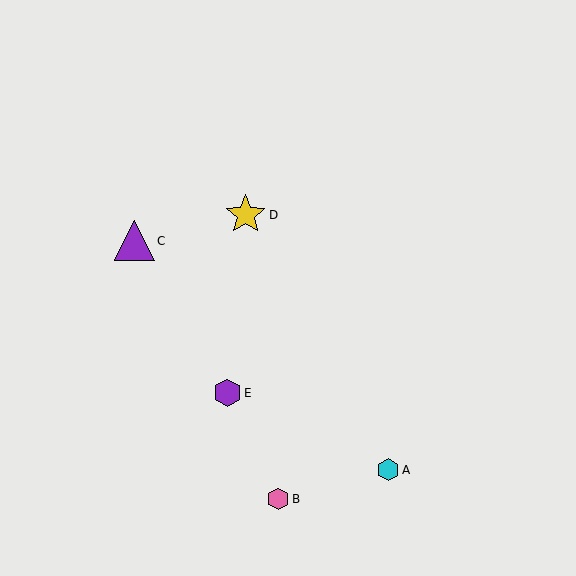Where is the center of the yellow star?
The center of the yellow star is at (246, 215).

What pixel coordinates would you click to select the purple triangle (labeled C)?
Click at (134, 241) to select the purple triangle C.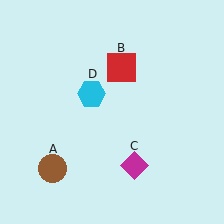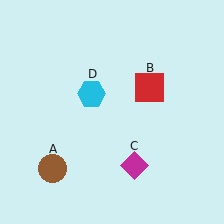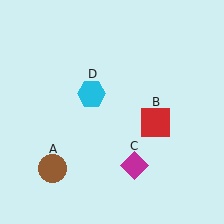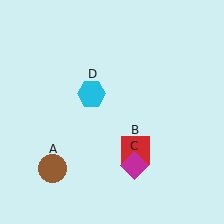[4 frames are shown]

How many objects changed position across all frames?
1 object changed position: red square (object B).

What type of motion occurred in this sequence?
The red square (object B) rotated clockwise around the center of the scene.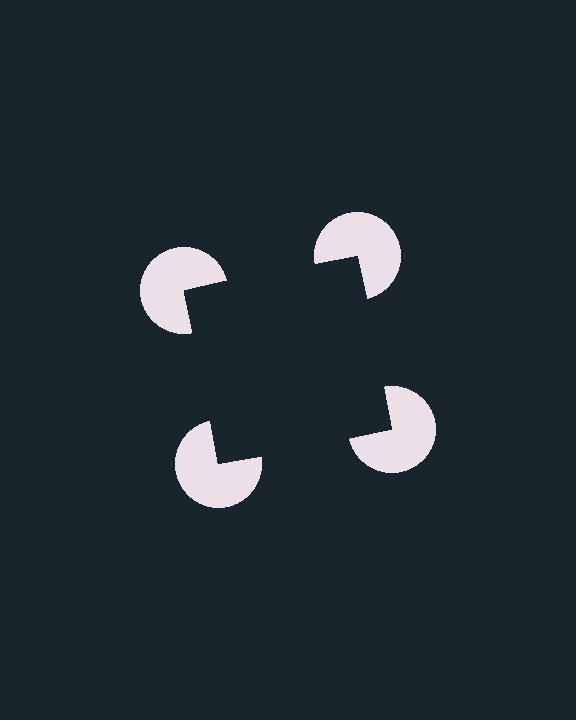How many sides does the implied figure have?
4 sides.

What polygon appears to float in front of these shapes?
An illusory square — its edges are inferred from the aligned wedge cuts in the pac-man discs, not physically drawn.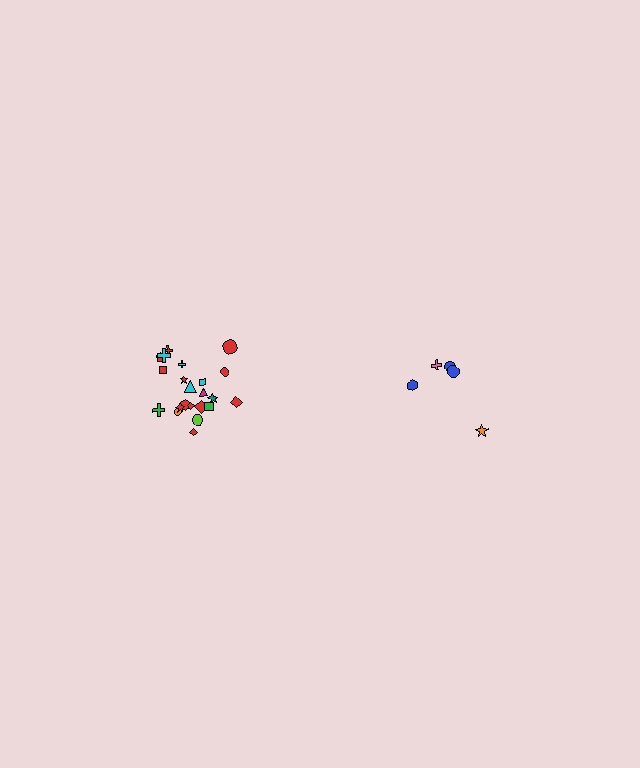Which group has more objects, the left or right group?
The left group.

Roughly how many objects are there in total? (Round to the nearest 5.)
Roughly 25 objects in total.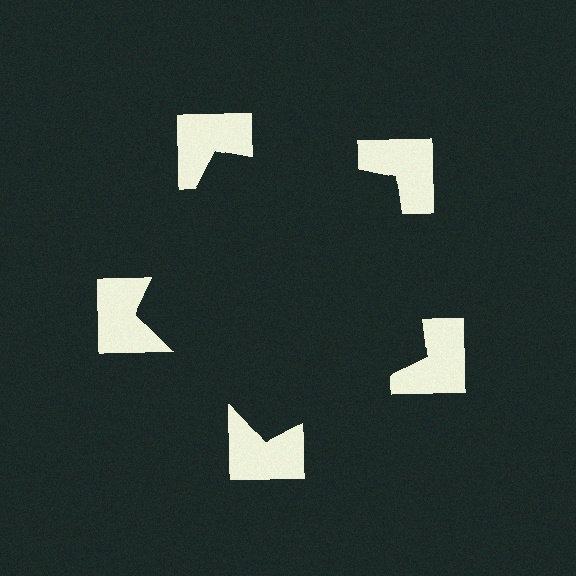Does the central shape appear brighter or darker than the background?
It typically appears slightly darker than the background, even though no actual brightness change is drawn.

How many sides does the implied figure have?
5 sides.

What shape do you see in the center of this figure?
An illusory pentagon — its edges are inferred from the aligned wedge cuts in the notched squares, not physically drawn.